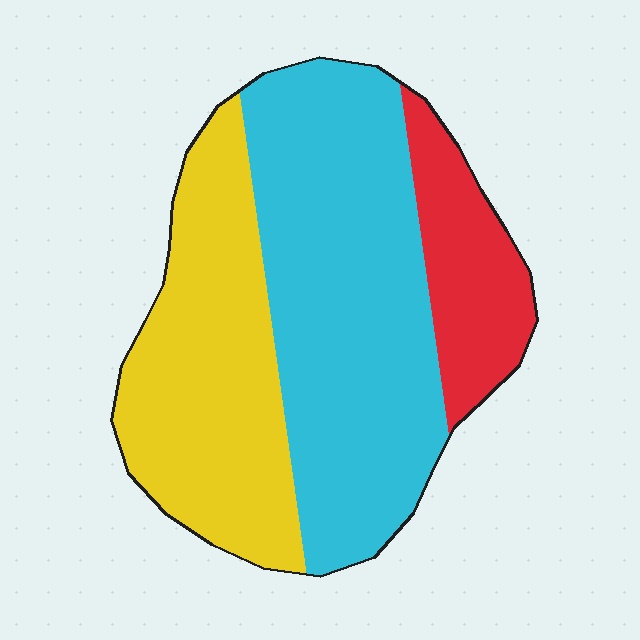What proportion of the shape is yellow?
Yellow covers 35% of the shape.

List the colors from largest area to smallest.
From largest to smallest: cyan, yellow, red.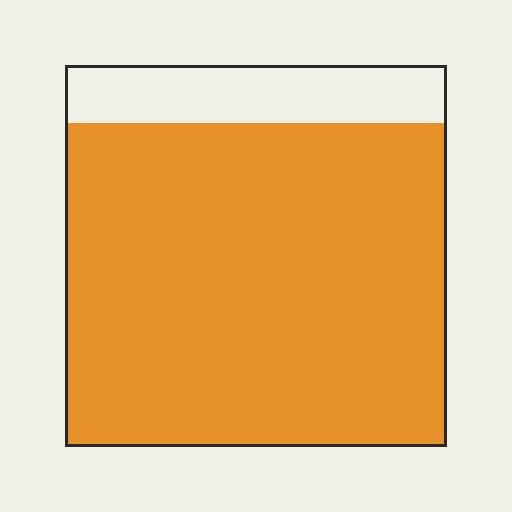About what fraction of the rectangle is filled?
About five sixths (5/6).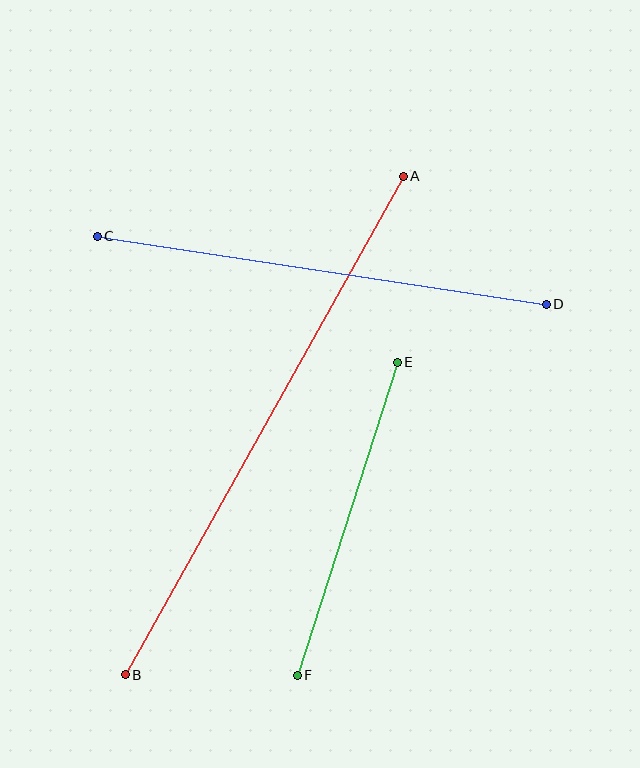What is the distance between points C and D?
The distance is approximately 454 pixels.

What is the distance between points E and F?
The distance is approximately 328 pixels.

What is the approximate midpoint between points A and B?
The midpoint is at approximately (264, 426) pixels.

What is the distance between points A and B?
The distance is approximately 571 pixels.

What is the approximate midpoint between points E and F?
The midpoint is at approximately (347, 519) pixels.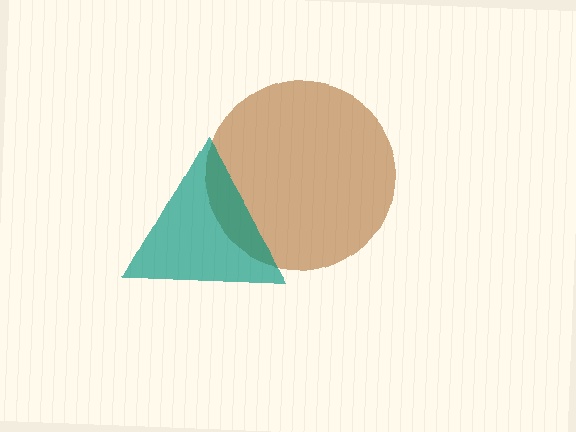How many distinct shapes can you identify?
There are 2 distinct shapes: a brown circle, a teal triangle.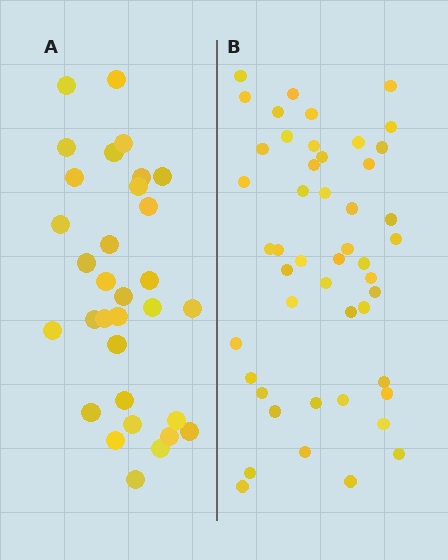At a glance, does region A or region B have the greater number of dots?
Region B (the right region) has more dots.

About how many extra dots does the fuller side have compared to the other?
Region B has approximately 15 more dots than region A.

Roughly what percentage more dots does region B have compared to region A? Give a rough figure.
About 50% more.